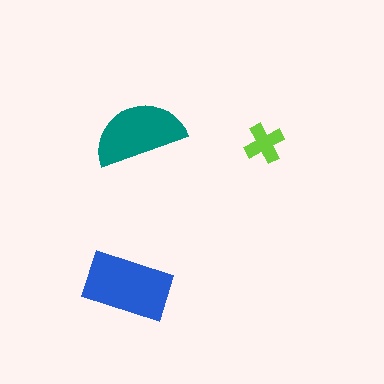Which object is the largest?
The blue rectangle.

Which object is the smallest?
The lime cross.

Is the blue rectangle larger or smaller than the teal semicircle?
Larger.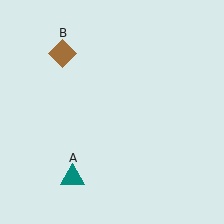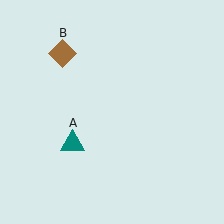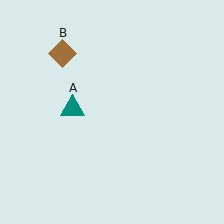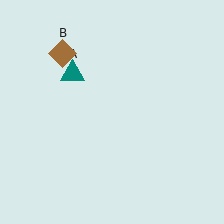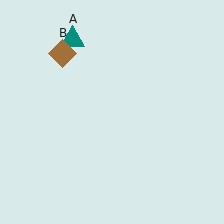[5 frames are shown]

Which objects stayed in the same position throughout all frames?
Brown diamond (object B) remained stationary.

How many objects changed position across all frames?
1 object changed position: teal triangle (object A).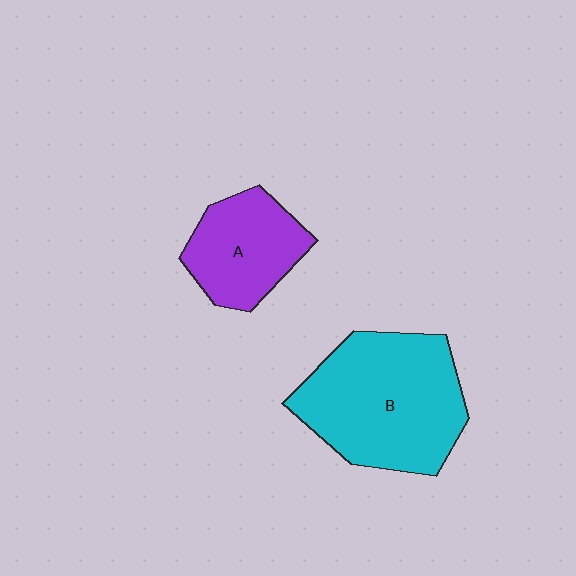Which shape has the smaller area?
Shape A (purple).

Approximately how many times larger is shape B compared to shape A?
Approximately 1.8 times.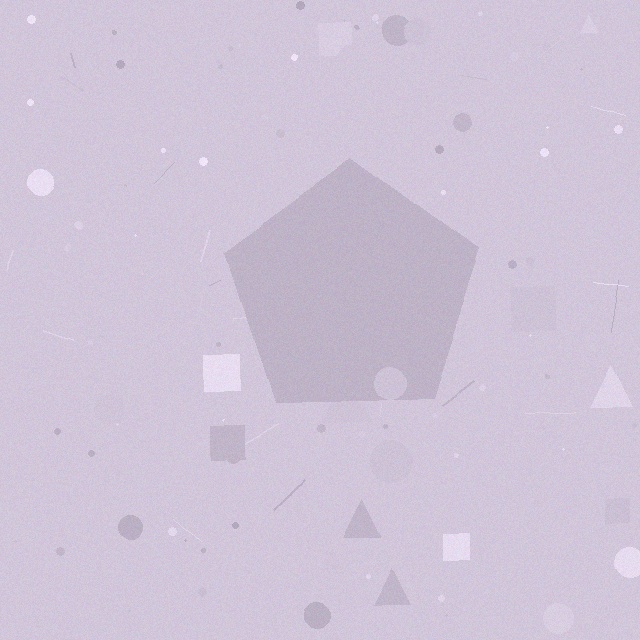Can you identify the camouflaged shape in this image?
The camouflaged shape is a pentagon.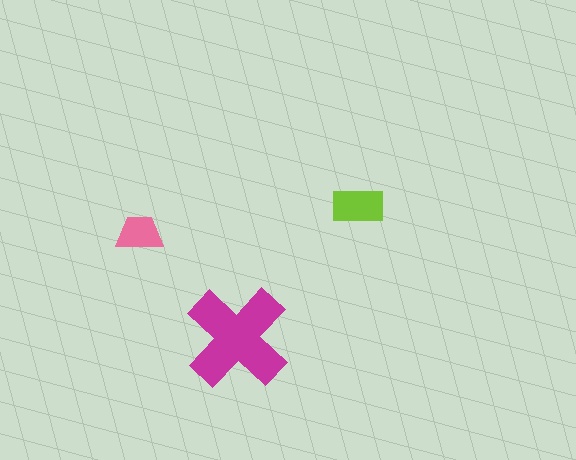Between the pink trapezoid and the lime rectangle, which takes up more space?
The lime rectangle.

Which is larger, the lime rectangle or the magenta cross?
The magenta cross.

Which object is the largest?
The magenta cross.